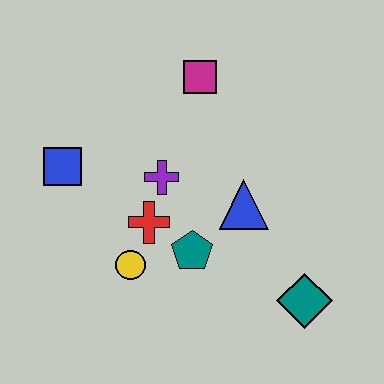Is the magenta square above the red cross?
Yes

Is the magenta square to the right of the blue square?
Yes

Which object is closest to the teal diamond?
The blue triangle is closest to the teal diamond.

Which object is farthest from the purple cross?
The teal diamond is farthest from the purple cross.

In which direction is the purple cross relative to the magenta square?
The purple cross is below the magenta square.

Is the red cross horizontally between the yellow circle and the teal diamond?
Yes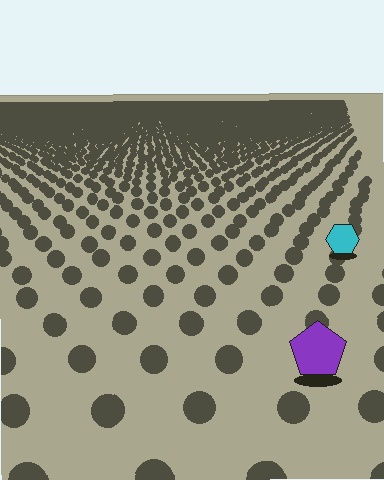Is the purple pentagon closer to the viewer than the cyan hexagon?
Yes. The purple pentagon is closer — you can tell from the texture gradient: the ground texture is coarser near it.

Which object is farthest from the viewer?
The cyan hexagon is farthest from the viewer. It appears smaller and the ground texture around it is denser.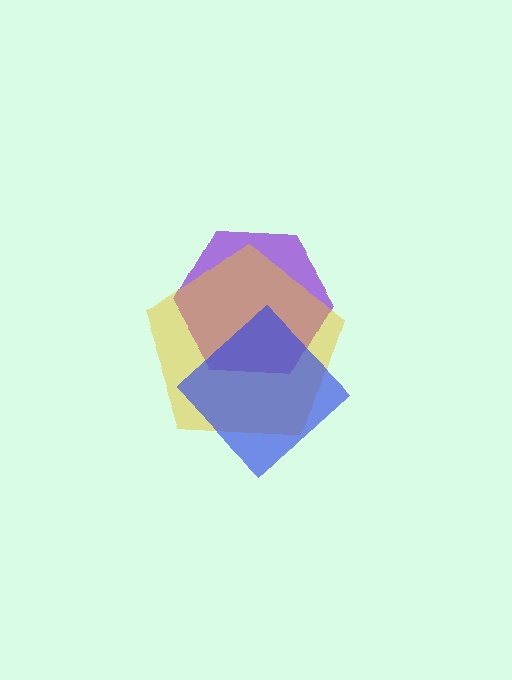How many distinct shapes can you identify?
There are 3 distinct shapes: a purple hexagon, a yellow pentagon, a blue diamond.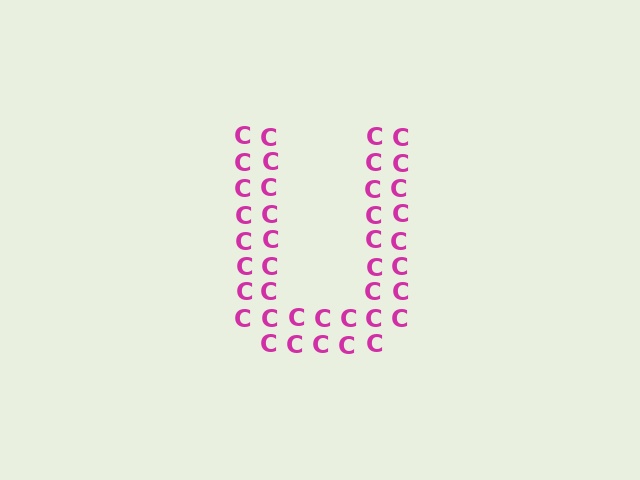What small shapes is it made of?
It is made of small letter C's.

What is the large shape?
The large shape is the letter U.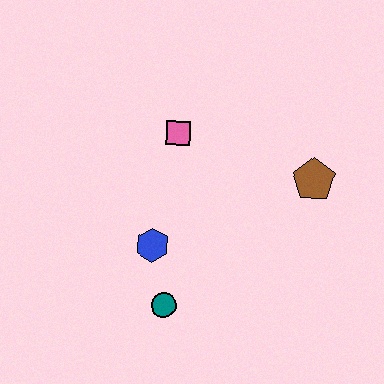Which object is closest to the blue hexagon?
The teal circle is closest to the blue hexagon.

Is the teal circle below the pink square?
Yes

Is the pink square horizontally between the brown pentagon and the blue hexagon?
Yes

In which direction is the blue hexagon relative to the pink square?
The blue hexagon is below the pink square.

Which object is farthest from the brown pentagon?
The teal circle is farthest from the brown pentagon.